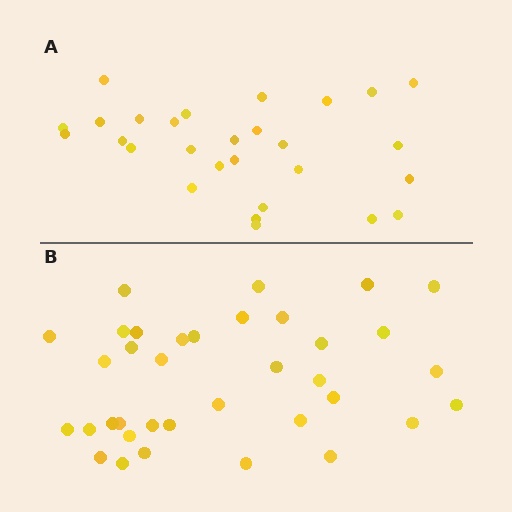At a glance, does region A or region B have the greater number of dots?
Region B (the bottom region) has more dots.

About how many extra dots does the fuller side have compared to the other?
Region B has roughly 8 or so more dots than region A.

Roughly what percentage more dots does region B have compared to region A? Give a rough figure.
About 30% more.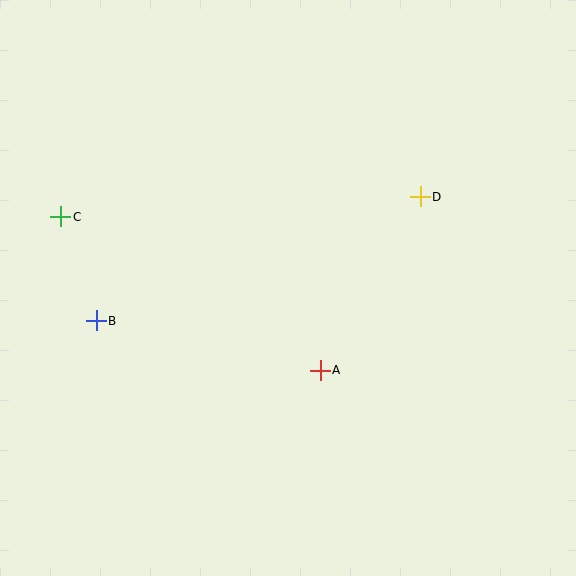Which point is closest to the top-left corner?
Point C is closest to the top-left corner.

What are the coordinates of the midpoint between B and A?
The midpoint between B and A is at (208, 346).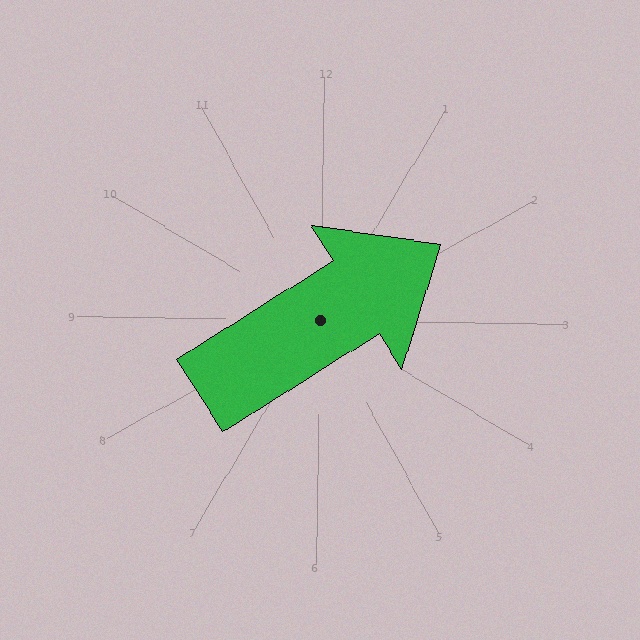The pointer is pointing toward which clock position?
Roughly 2 o'clock.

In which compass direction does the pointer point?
Northeast.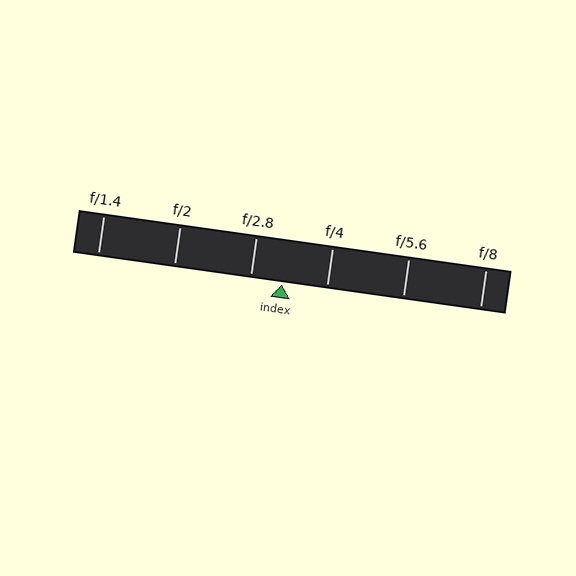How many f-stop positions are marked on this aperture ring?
There are 6 f-stop positions marked.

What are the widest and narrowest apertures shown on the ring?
The widest aperture shown is f/1.4 and the narrowest is f/8.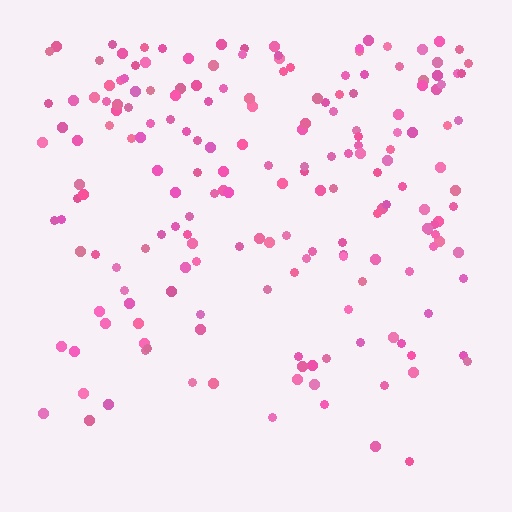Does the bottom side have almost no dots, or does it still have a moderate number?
Still a moderate number, just noticeably fewer than the top.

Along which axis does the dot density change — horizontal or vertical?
Vertical.